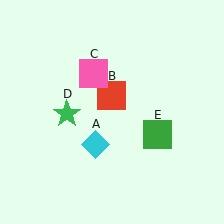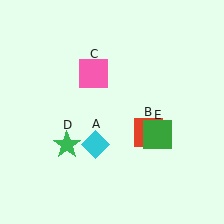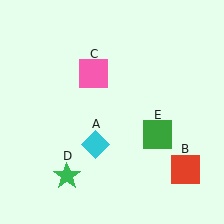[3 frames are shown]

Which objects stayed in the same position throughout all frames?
Cyan diamond (object A) and pink square (object C) and green square (object E) remained stationary.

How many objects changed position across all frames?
2 objects changed position: red square (object B), green star (object D).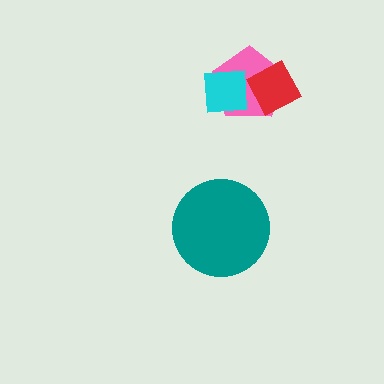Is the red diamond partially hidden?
Yes, it is partially covered by another shape.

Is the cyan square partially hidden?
No, no other shape covers it.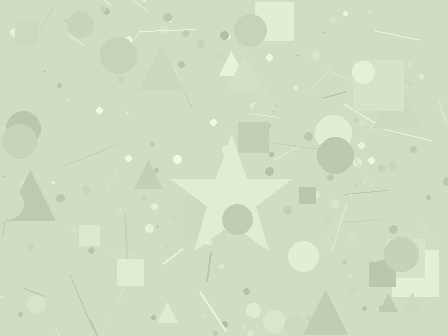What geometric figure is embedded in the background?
A star is embedded in the background.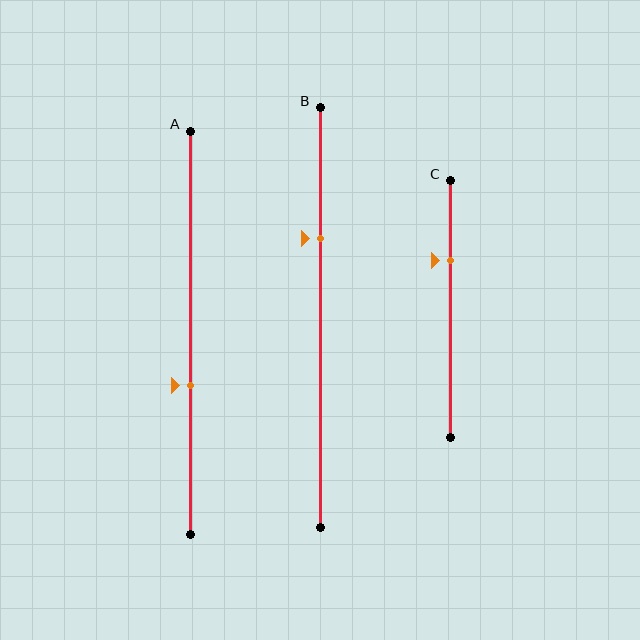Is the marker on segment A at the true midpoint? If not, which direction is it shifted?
No, the marker on segment A is shifted downward by about 13% of the segment length.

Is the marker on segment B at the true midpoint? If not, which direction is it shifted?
No, the marker on segment B is shifted upward by about 19% of the segment length.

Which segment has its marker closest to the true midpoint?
Segment A has its marker closest to the true midpoint.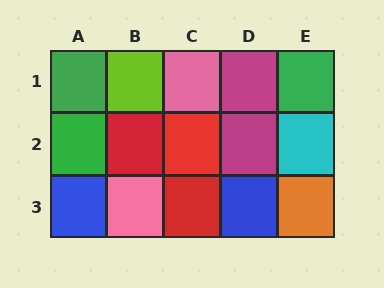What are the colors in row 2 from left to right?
Green, red, red, magenta, cyan.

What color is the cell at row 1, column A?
Green.